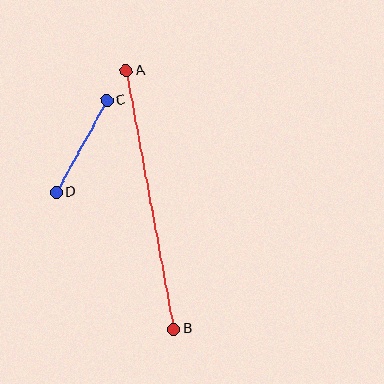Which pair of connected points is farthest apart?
Points A and B are farthest apart.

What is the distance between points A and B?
The distance is approximately 263 pixels.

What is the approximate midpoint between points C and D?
The midpoint is at approximately (81, 146) pixels.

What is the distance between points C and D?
The distance is approximately 105 pixels.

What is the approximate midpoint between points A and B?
The midpoint is at approximately (150, 200) pixels.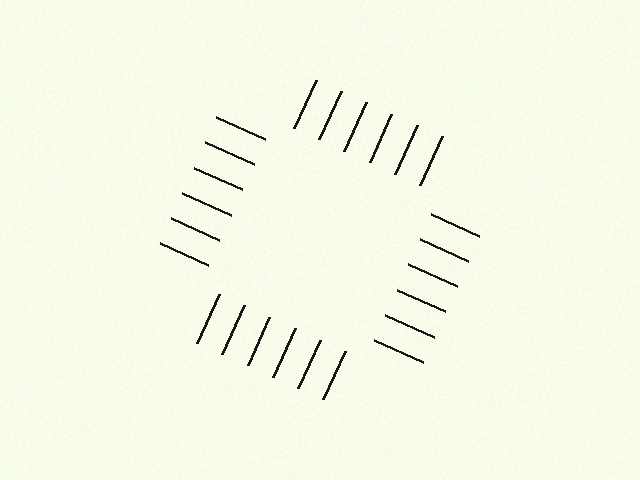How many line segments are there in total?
24 — 6 along each of the 4 edges.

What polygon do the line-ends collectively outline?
An illusory square — the line segments terminate on its edges but no continuous stroke is drawn.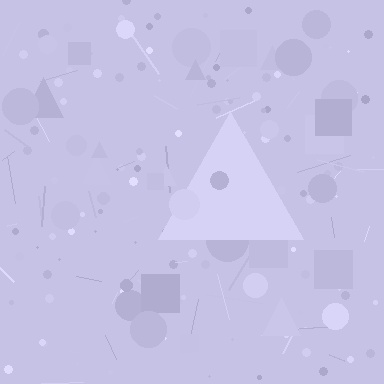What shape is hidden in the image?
A triangle is hidden in the image.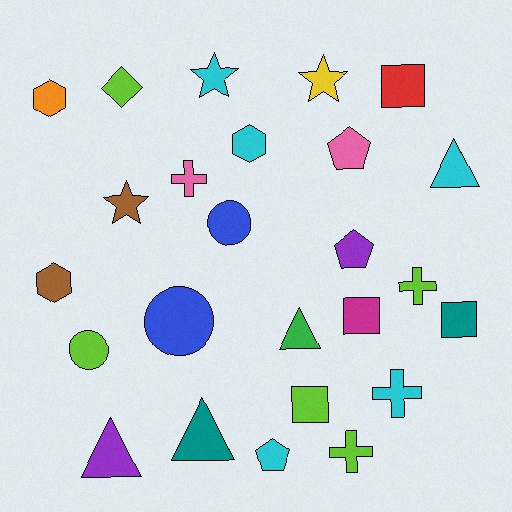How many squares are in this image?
There are 4 squares.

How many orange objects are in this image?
There is 1 orange object.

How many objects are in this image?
There are 25 objects.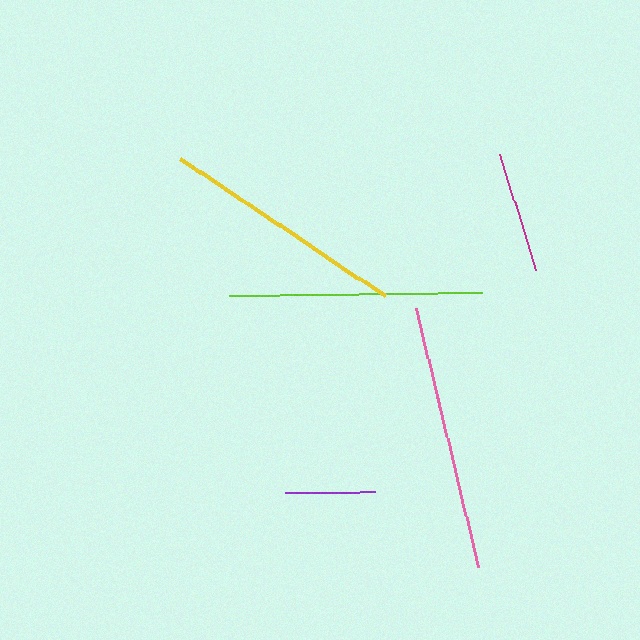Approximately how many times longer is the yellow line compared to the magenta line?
The yellow line is approximately 2.0 times the length of the magenta line.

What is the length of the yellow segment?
The yellow segment is approximately 246 pixels long.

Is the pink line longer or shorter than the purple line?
The pink line is longer than the purple line.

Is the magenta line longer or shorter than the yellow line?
The yellow line is longer than the magenta line.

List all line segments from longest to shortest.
From longest to shortest: pink, lime, yellow, magenta, purple.